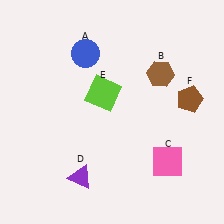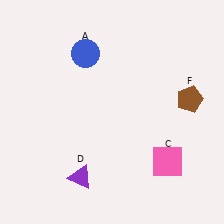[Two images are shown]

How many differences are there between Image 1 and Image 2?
There are 2 differences between the two images.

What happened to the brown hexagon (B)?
The brown hexagon (B) was removed in Image 2. It was in the top-right area of Image 1.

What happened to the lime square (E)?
The lime square (E) was removed in Image 2. It was in the top-left area of Image 1.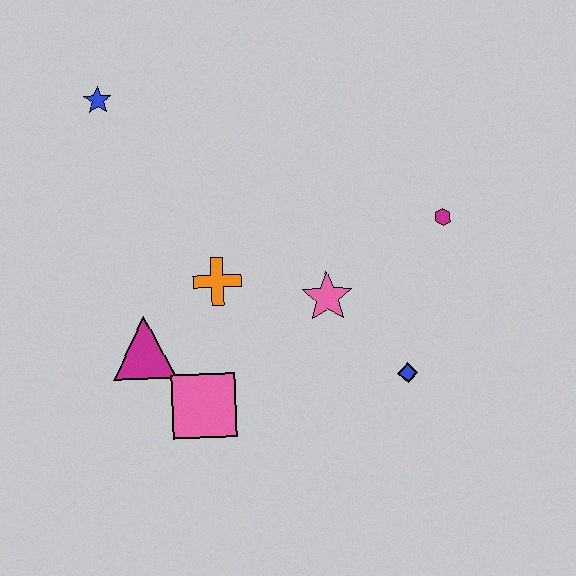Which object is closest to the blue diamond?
The pink star is closest to the blue diamond.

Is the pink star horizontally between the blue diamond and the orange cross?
Yes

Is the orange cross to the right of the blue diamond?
No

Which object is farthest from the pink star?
The blue star is farthest from the pink star.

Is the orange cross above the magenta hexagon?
No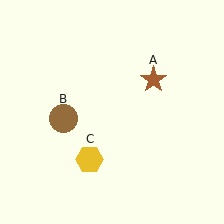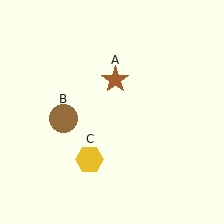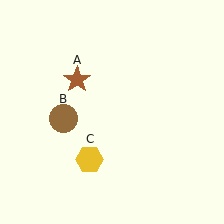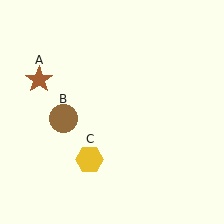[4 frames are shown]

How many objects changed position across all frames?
1 object changed position: brown star (object A).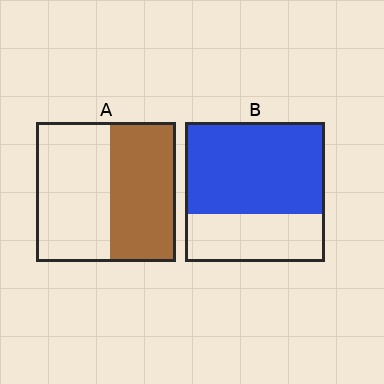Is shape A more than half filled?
Roughly half.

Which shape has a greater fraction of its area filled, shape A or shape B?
Shape B.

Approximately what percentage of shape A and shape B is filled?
A is approximately 45% and B is approximately 65%.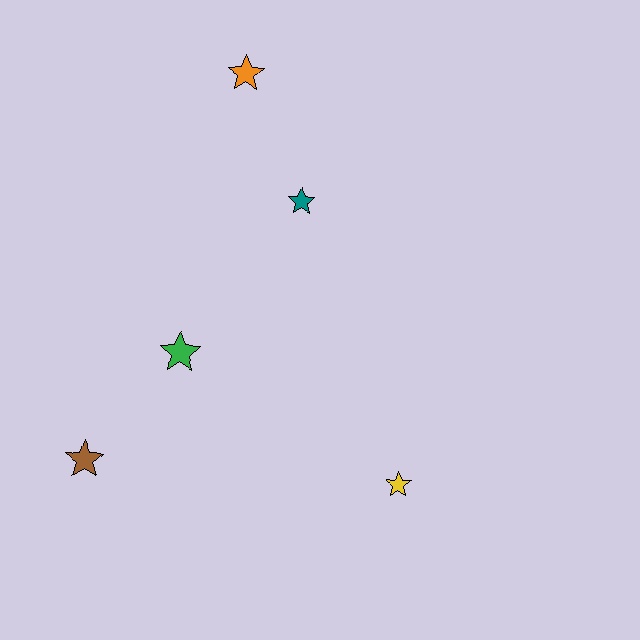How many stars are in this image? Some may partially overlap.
There are 5 stars.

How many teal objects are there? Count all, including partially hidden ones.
There is 1 teal object.